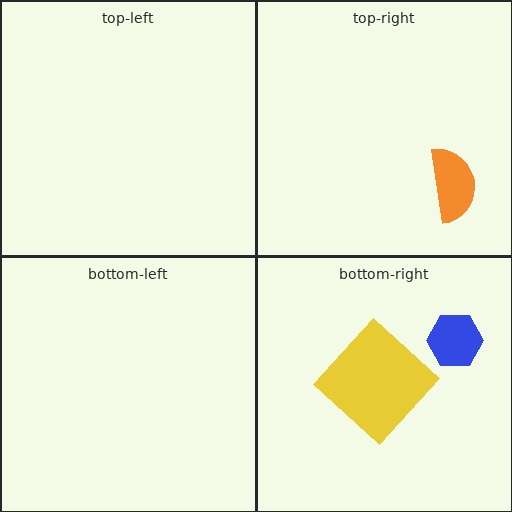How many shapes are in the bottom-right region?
2.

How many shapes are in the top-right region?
1.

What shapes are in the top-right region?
The orange semicircle.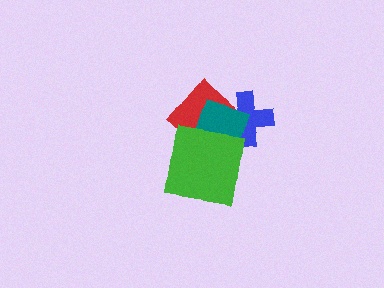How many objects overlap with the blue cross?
2 objects overlap with the blue cross.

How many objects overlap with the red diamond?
3 objects overlap with the red diamond.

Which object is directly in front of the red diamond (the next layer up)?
The teal diamond is directly in front of the red diamond.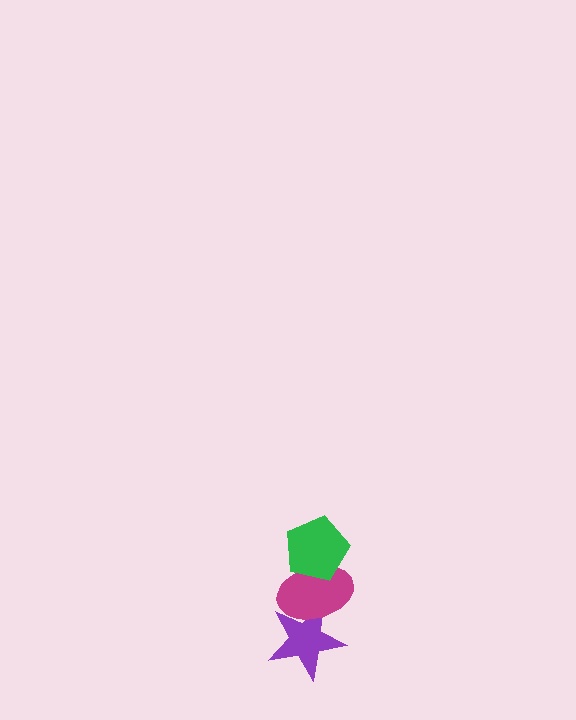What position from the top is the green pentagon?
The green pentagon is 1st from the top.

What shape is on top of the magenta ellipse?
The green pentagon is on top of the magenta ellipse.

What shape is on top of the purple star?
The magenta ellipse is on top of the purple star.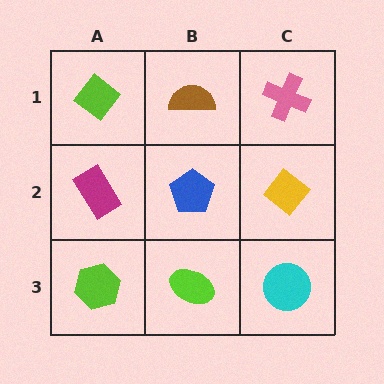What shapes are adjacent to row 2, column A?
A lime diamond (row 1, column A), a lime hexagon (row 3, column A), a blue pentagon (row 2, column B).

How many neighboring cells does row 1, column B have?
3.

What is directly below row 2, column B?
A lime ellipse.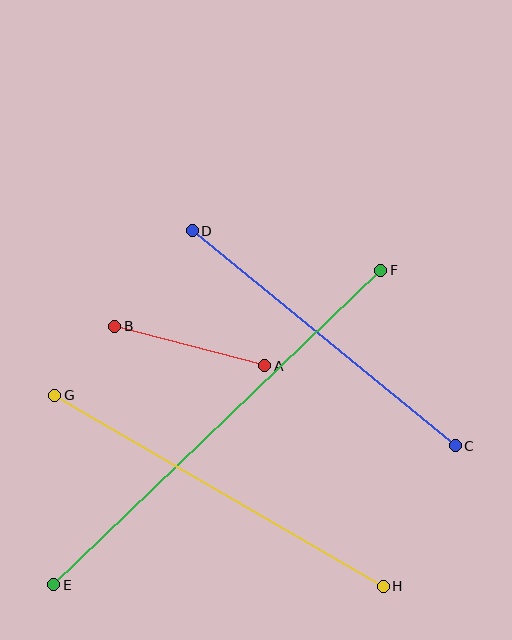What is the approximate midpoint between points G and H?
The midpoint is at approximately (219, 491) pixels.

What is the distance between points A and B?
The distance is approximately 155 pixels.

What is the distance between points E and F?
The distance is approximately 454 pixels.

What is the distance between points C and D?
The distance is approximately 340 pixels.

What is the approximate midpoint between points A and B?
The midpoint is at approximately (190, 346) pixels.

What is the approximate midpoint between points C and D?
The midpoint is at approximately (324, 338) pixels.